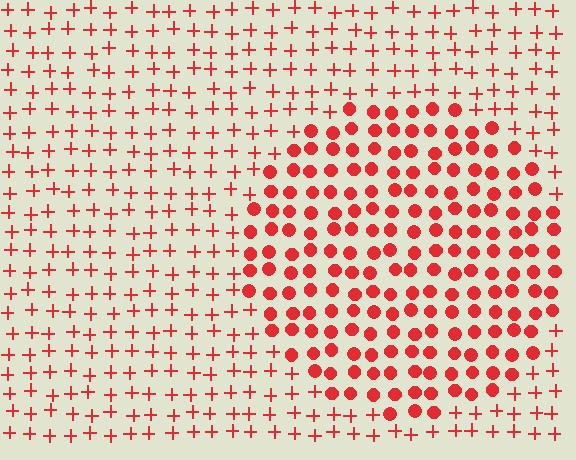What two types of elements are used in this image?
The image uses circles inside the circle region and plus signs outside it.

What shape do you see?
I see a circle.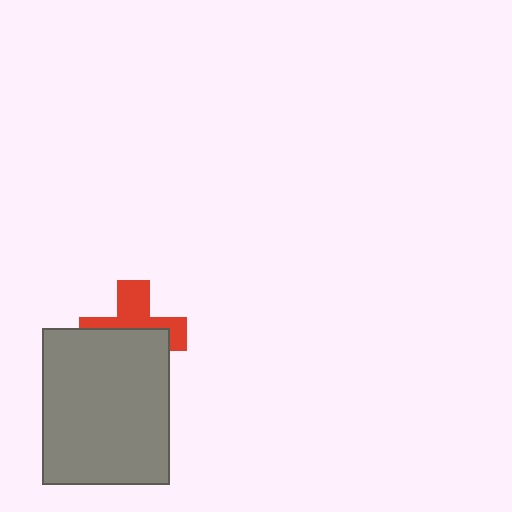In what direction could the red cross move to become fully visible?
The red cross could move up. That would shift it out from behind the gray rectangle entirely.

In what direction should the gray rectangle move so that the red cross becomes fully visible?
The gray rectangle should move down. That is the shortest direction to clear the overlap and leave the red cross fully visible.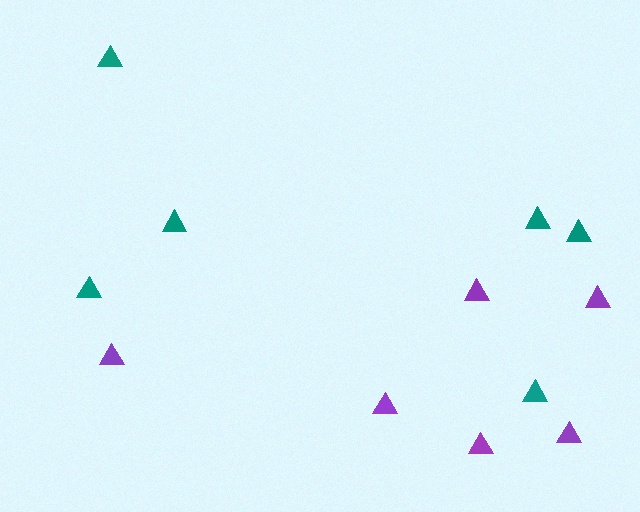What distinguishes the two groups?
There are 2 groups: one group of purple triangles (6) and one group of teal triangles (6).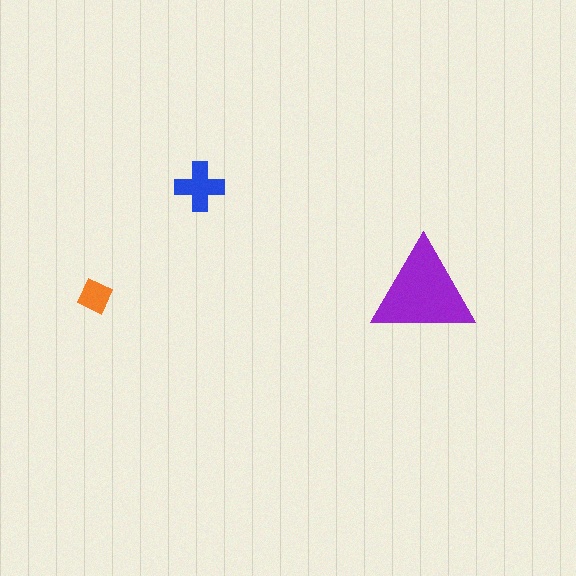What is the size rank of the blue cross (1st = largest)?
2nd.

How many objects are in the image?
There are 3 objects in the image.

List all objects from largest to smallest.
The purple triangle, the blue cross, the orange diamond.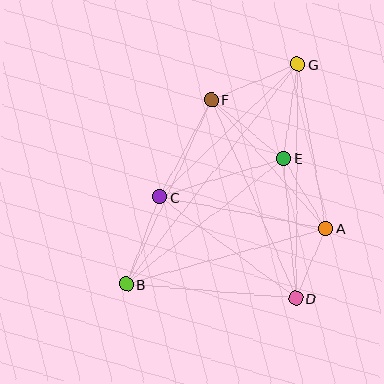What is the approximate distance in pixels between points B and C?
The distance between B and C is approximately 93 pixels.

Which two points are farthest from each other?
Points B and G are farthest from each other.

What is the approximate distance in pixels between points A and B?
The distance between A and B is approximately 207 pixels.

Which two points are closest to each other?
Points A and D are closest to each other.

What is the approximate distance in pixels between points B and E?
The distance between B and E is approximately 202 pixels.